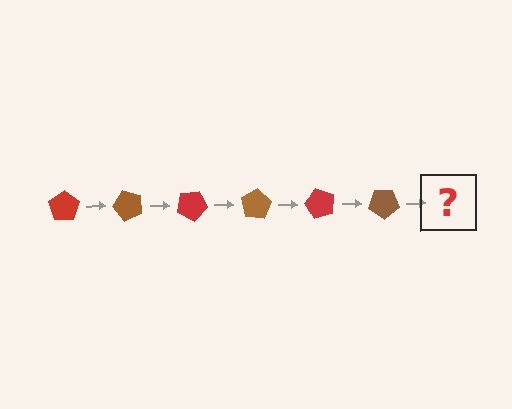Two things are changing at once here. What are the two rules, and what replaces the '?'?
The two rules are that it rotates 50 degrees each step and the color cycles through red and brown. The '?' should be a red pentagon, rotated 300 degrees from the start.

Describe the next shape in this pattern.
It should be a red pentagon, rotated 300 degrees from the start.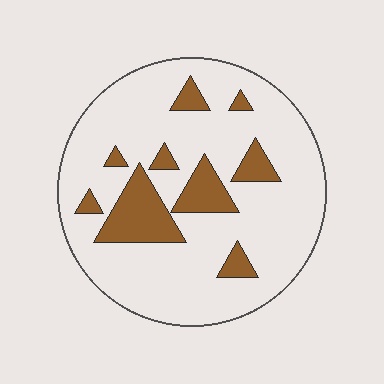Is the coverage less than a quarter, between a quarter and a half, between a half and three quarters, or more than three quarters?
Less than a quarter.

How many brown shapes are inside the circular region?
9.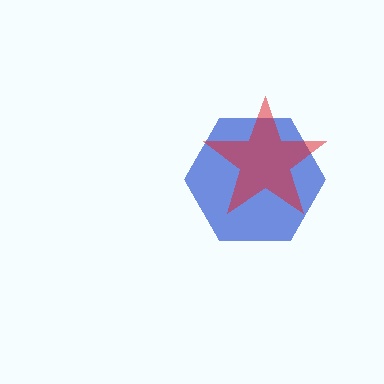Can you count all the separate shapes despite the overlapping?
Yes, there are 2 separate shapes.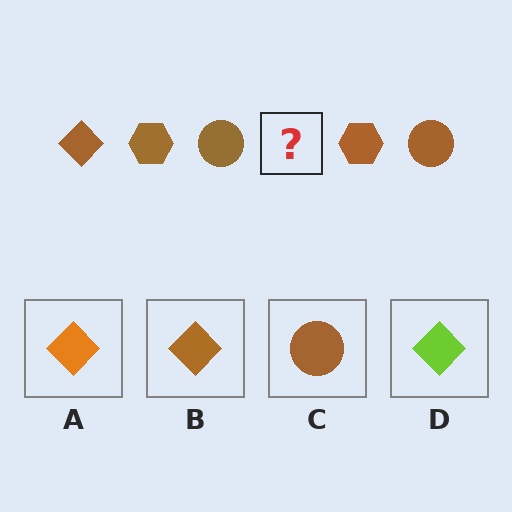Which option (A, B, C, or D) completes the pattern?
B.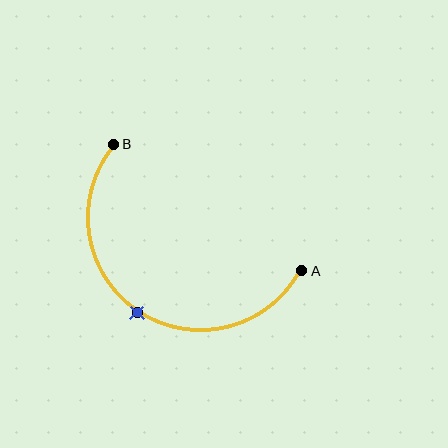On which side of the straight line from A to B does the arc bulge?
The arc bulges below and to the left of the straight line connecting A and B.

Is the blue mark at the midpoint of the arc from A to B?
Yes. The blue mark lies on the arc at equal arc-length from both A and B — it is the arc midpoint.